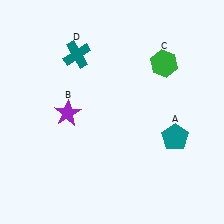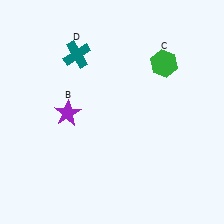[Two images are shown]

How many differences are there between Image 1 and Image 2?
There is 1 difference between the two images.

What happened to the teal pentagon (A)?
The teal pentagon (A) was removed in Image 2. It was in the bottom-right area of Image 1.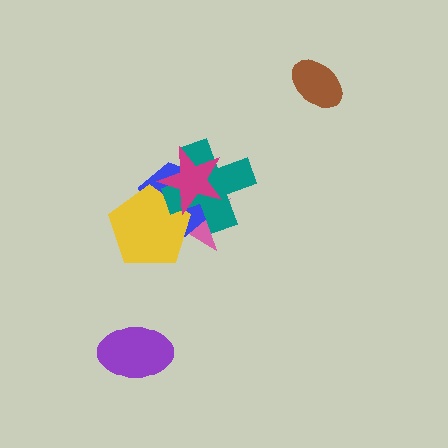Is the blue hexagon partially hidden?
Yes, it is partially covered by another shape.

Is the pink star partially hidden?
Yes, it is partially covered by another shape.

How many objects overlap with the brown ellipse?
0 objects overlap with the brown ellipse.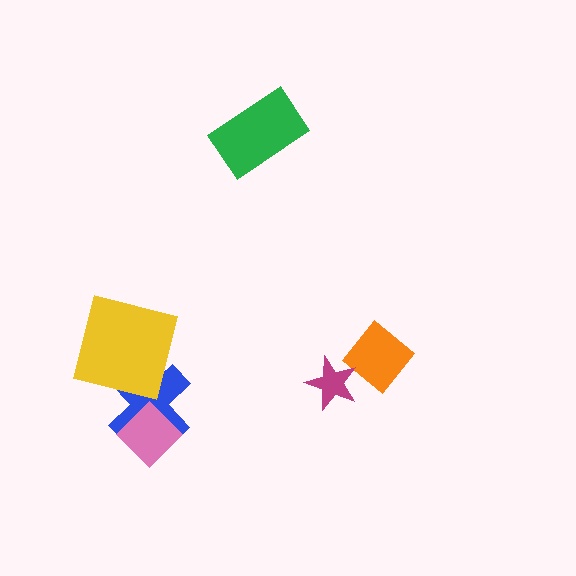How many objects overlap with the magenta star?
1 object overlaps with the magenta star.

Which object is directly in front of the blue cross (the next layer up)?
The pink diamond is directly in front of the blue cross.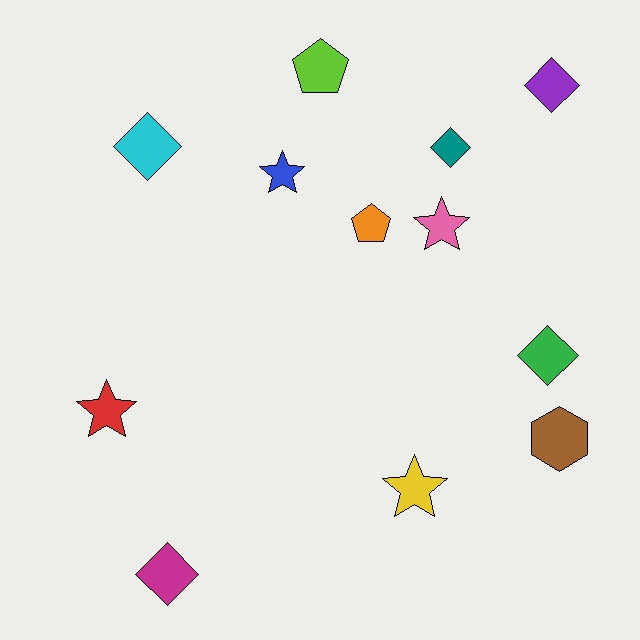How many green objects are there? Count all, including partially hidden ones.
There is 1 green object.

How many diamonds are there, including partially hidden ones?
There are 5 diamonds.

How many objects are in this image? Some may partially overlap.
There are 12 objects.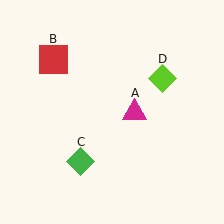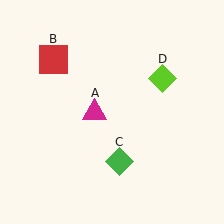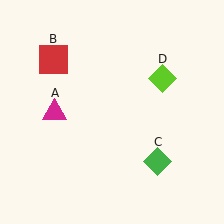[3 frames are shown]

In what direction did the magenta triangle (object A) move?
The magenta triangle (object A) moved left.